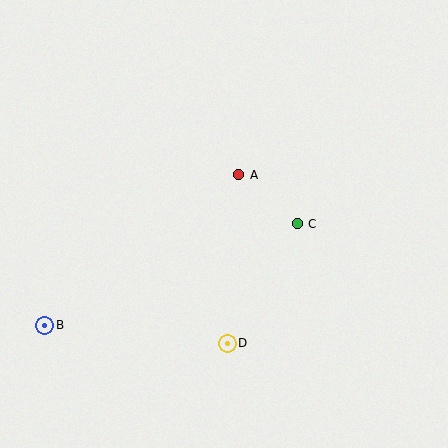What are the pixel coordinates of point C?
Point C is at (297, 224).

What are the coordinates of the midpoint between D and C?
The midpoint between D and C is at (262, 284).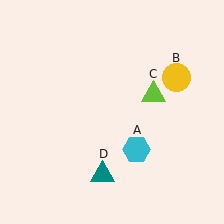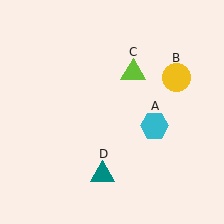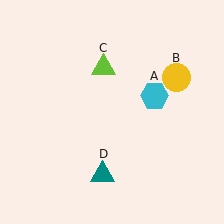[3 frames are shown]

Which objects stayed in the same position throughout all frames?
Yellow circle (object B) and teal triangle (object D) remained stationary.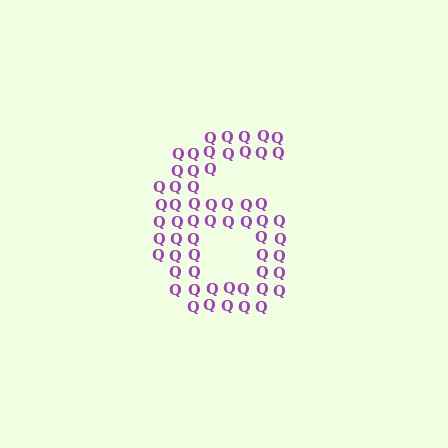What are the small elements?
The small elements are letter Q's.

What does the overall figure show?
The overall figure shows the digit 6.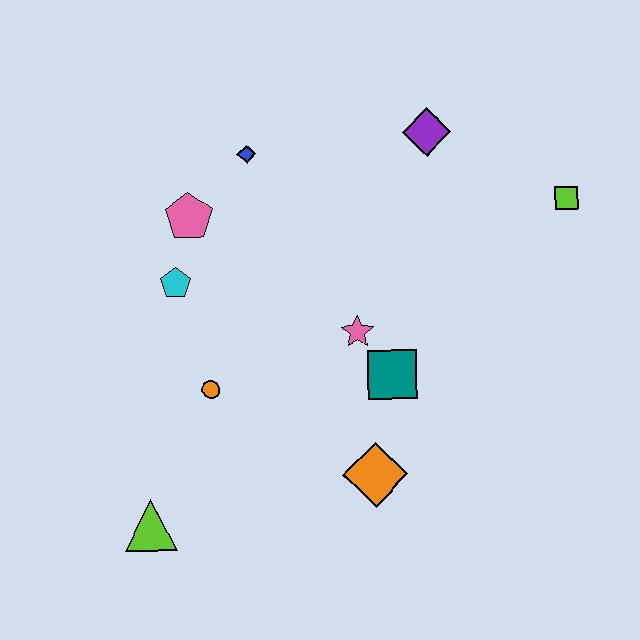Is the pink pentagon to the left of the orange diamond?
Yes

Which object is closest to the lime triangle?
The orange circle is closest to the lime triangle.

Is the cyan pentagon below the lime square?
Yes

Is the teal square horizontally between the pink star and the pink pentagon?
No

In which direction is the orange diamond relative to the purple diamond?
The orange diamond is below the purple diamond.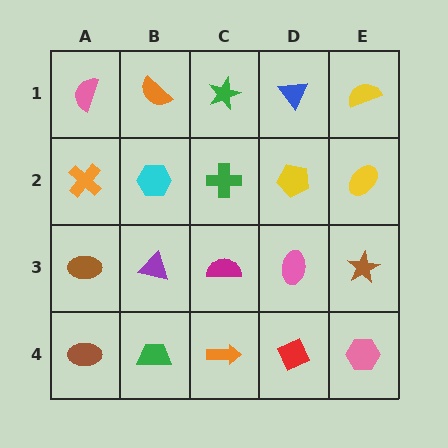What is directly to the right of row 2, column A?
A cyan hexagon.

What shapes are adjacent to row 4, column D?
A pink ellipse (row 3, column D), an orange arrow (row 4, column C), a pink hexagon (row 4, column E).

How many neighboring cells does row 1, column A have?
2.